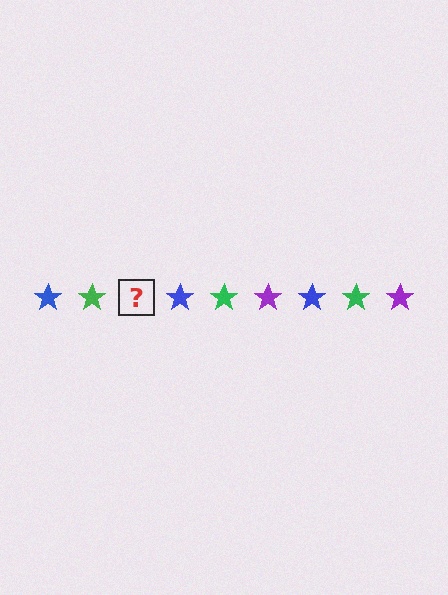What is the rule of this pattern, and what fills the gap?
The rule is that the pattern cycles through blue, green, purple stars. The gap should be filled with a purple star.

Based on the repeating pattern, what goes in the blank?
The blank should be a purple star.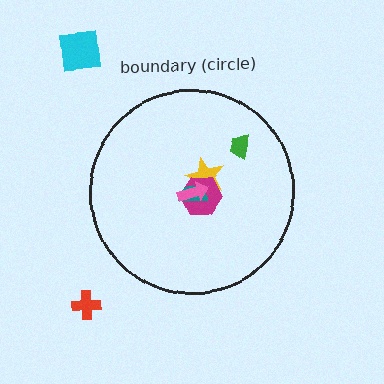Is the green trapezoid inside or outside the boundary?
Inside.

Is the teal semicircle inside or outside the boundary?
Inside.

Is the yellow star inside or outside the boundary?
Inside.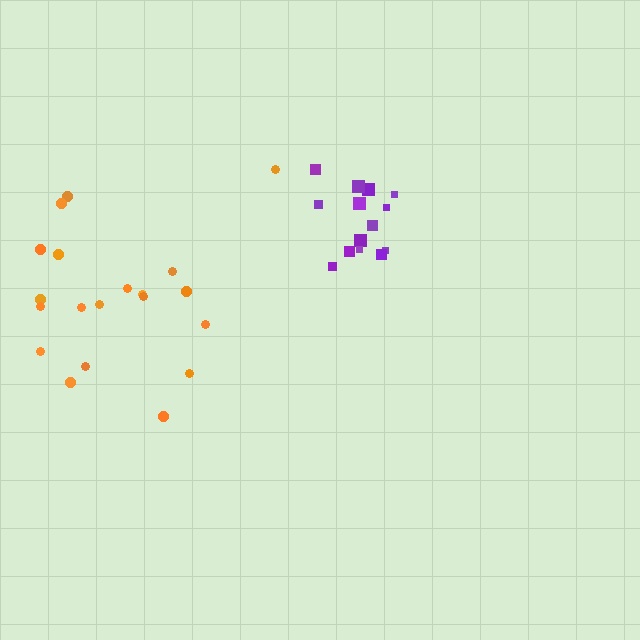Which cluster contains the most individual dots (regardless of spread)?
Orange (20).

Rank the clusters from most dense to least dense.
purple, orange.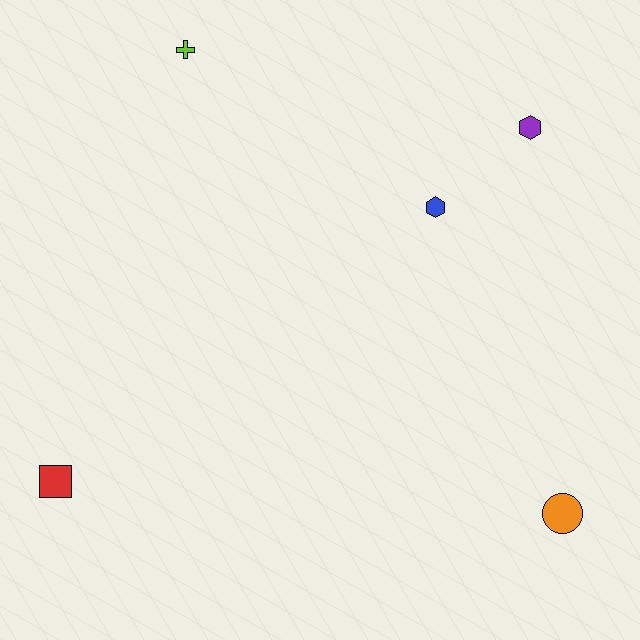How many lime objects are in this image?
There is 1 lime object.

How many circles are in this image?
There is 1 circle.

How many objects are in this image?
There are 5 objects.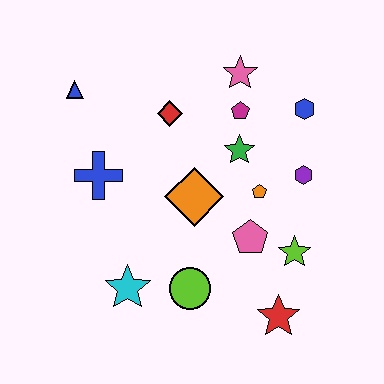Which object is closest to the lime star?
The pink pentagon is closest to the lime star.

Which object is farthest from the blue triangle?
The red star is farthest from the blue triangle.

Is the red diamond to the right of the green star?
No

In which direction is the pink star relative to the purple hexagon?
The pink star is above the purple hexagon.